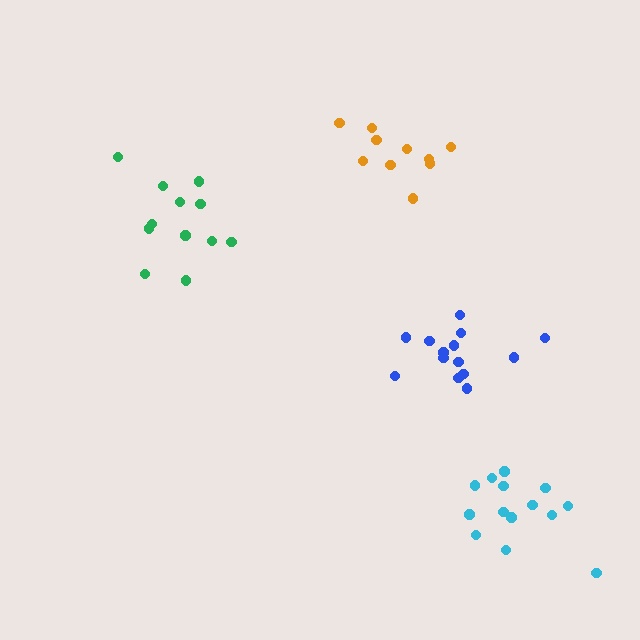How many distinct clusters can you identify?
There are 4 distinct clusters.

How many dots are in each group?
Group 1: 14 dots, Group 2: 12 dots, Group 3: 10 dots, Group 4: 14 dots (50 total).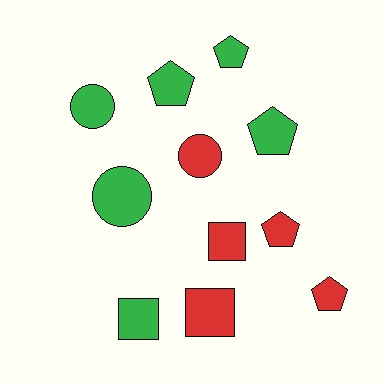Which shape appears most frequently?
Pentagon, with 5 objects.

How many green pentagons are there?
There are 3 green pentagons.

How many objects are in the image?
There are 11 objects.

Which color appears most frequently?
Green, with 6 objects.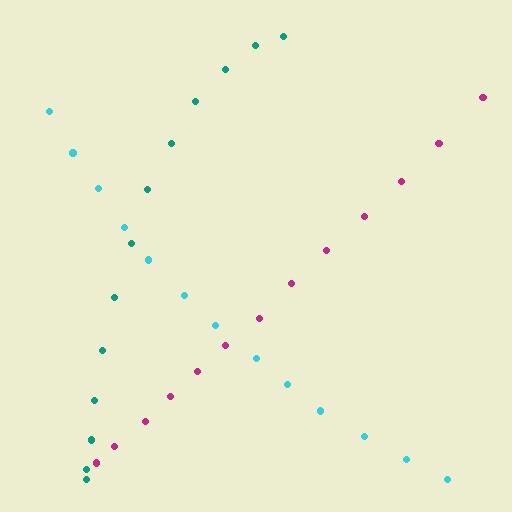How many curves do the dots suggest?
There are 3 distinct paths.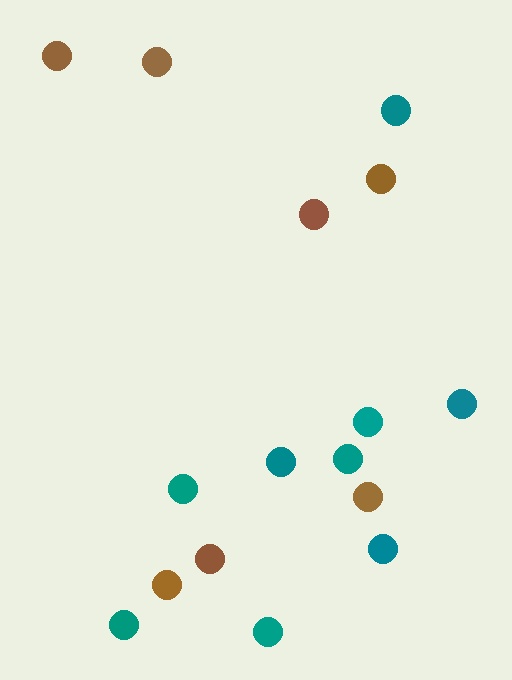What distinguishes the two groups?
There are 2 groups: one group of teal circles (9) and one group of brown circles (7).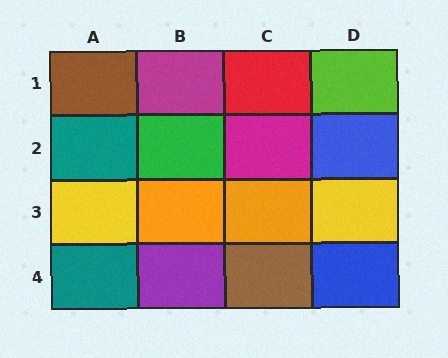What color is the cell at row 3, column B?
Orange.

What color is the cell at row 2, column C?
Magenta.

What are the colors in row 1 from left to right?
Brown, magenta, red, lime.